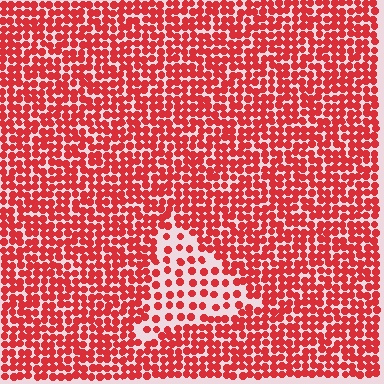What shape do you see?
I see a triangle.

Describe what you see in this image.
The image contains small red elements arranged at two different densities. A triangle-shaped region is visible where the elements are less densely packed than the surrounding area.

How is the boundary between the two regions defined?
The boundary is defined by a change in element density (approximately 2.1x ratio). All elements are the same color, size, and shape.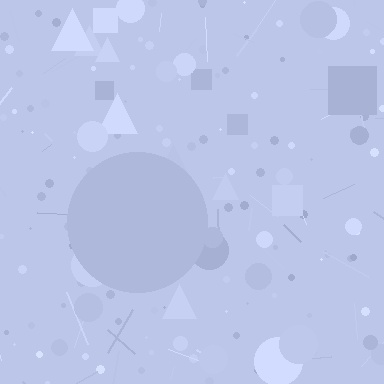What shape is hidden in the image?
A circle is hidden in the image.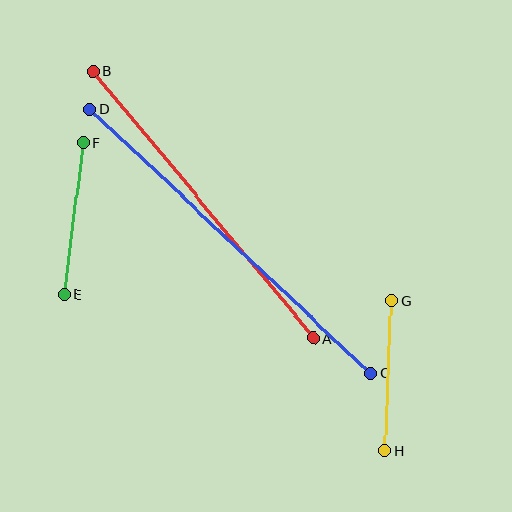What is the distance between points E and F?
The distance is approximately 153 pixels.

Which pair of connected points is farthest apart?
Points C and D are farthest apart.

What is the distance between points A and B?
The distance is approximately 347 pixels.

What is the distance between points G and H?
The distance is approximately 150 pixels.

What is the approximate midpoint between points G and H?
The midpoint is at approximately (388, 376) pixels.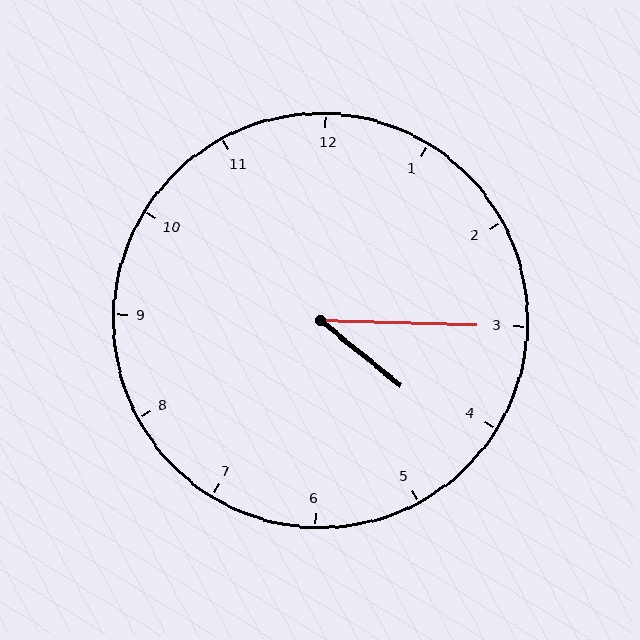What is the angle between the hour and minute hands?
Approximately 38 degrees.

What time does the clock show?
4:15.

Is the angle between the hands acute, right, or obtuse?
It is acute.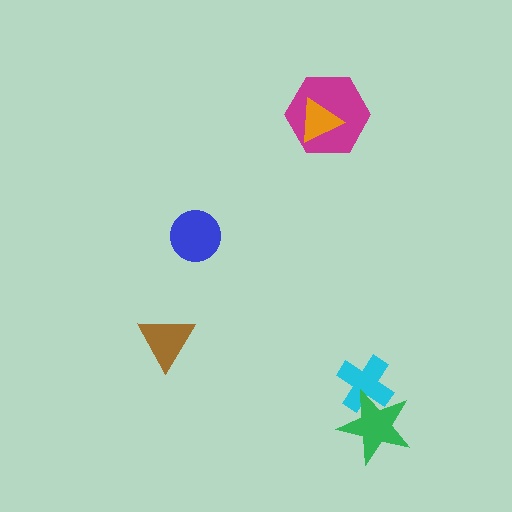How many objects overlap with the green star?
1 object overlaps with the green star.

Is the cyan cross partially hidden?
Yes, it is partially covered by another shape.